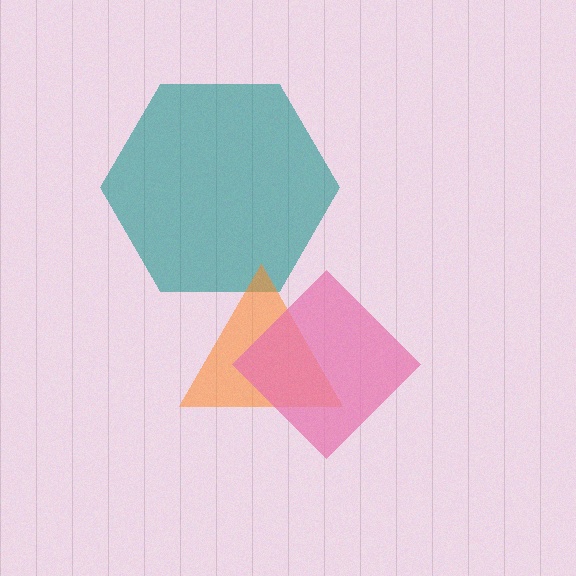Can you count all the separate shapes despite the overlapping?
Yes, there are 3 separate shapes.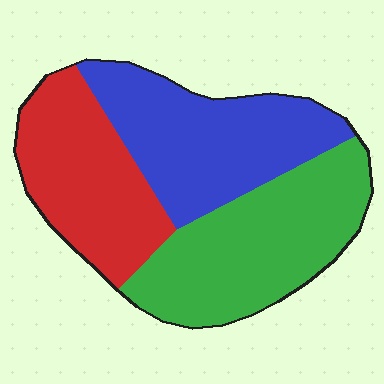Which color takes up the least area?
Red, at roughly 30%.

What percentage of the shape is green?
Green takes up between a third and a half of the shape.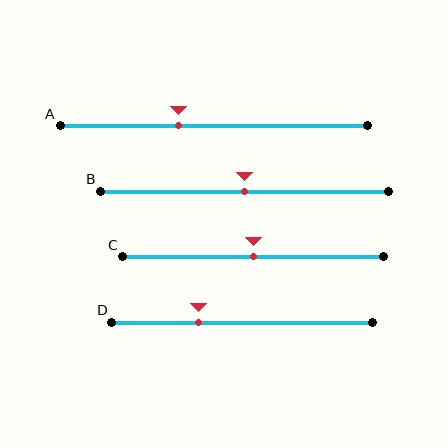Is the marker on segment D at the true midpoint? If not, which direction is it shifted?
No, the marker on segment D is shifted to the left by about 17% of the segment length.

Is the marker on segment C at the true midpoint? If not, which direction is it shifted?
Yes, the marker on segment C is at the true midpoint.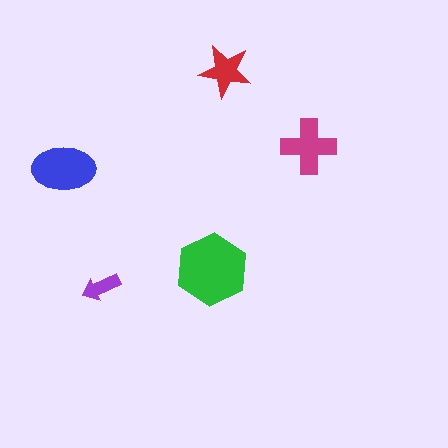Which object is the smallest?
The purple arrow.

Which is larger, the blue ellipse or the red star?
The blue ellipse.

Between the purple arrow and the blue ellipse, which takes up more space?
The blue ellipse.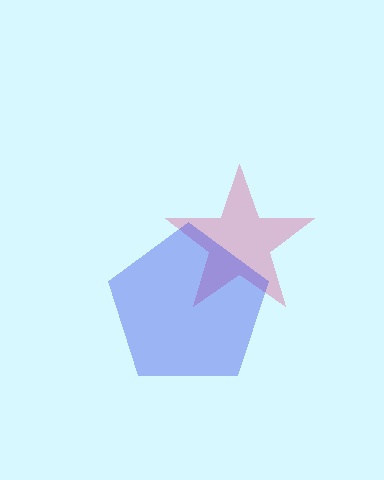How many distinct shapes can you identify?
There are 2 distinct shapes: a pink star, a blue pentagon.